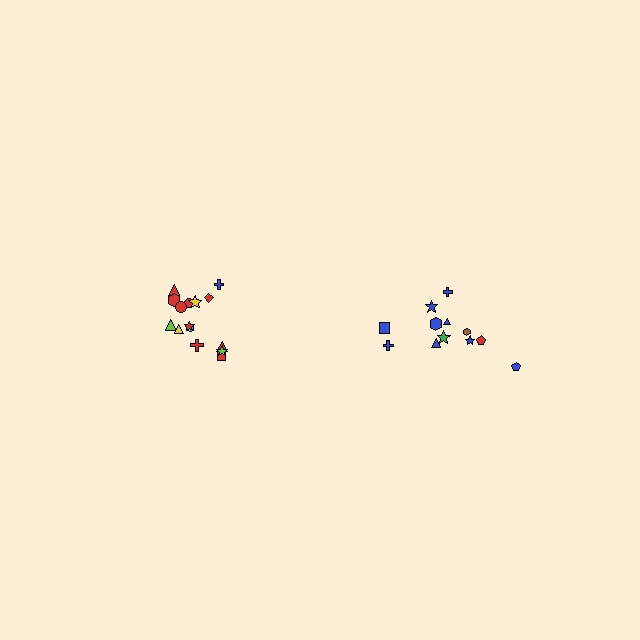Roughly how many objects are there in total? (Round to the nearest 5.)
Roughly 25 objects in total.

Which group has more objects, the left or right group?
The left group.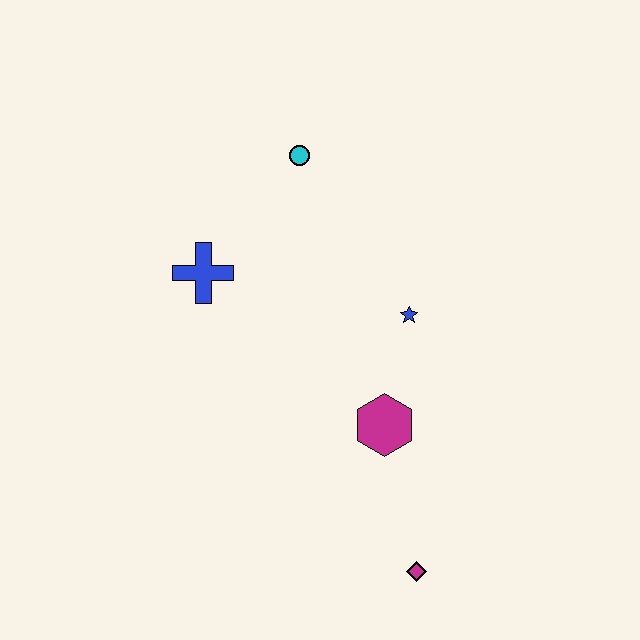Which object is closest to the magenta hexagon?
The blue star is closest to the magenta hexagon.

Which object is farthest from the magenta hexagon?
The cyan circle is farthest from the magenta hexagon.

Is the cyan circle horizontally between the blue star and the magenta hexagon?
No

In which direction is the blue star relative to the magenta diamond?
The blue star is above the magenta diamond.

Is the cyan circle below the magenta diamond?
No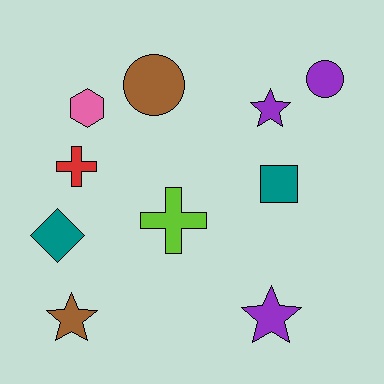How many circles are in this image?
There are 2 circles.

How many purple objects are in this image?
There are 3 purple objects.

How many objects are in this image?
There are 10 objects.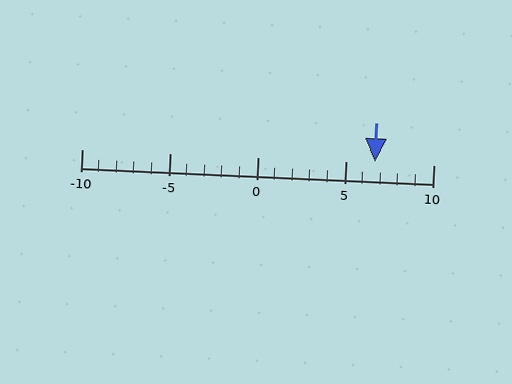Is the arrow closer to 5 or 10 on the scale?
The arrow is closer to 5.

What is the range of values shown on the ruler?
The ruler shows values from -10 to 10.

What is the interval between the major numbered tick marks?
The major tick marks are spaced 5 units apart.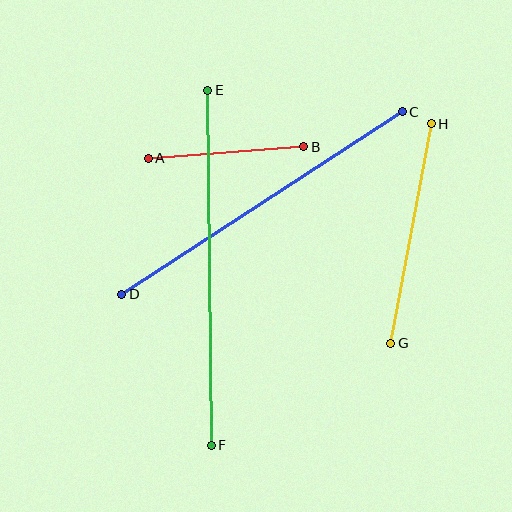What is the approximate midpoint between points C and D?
The midpoint is at approximately (262, 203) pixels.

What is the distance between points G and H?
The distance is approximately 223 pixels.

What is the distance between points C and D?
The distance is approximately 334 pixels.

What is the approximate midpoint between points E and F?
The midpoint is at approximately (210, 268) pixels.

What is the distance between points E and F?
The distance is approximately 355 pixels.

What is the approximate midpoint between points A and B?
The midpoint is at approximately (226, 153) pixels.